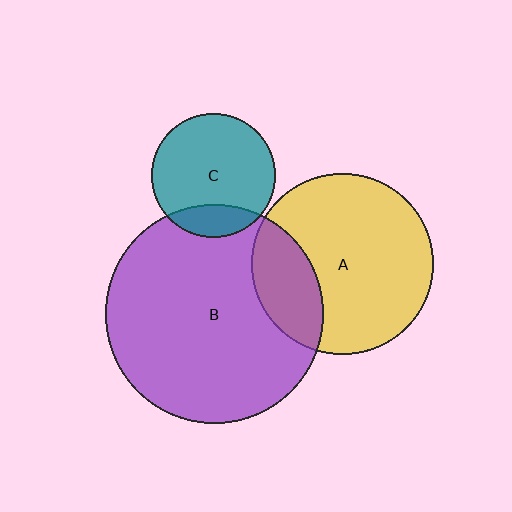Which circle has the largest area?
Circle B (purple).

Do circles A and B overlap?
Yes.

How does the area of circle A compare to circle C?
Approximately 2.2 times.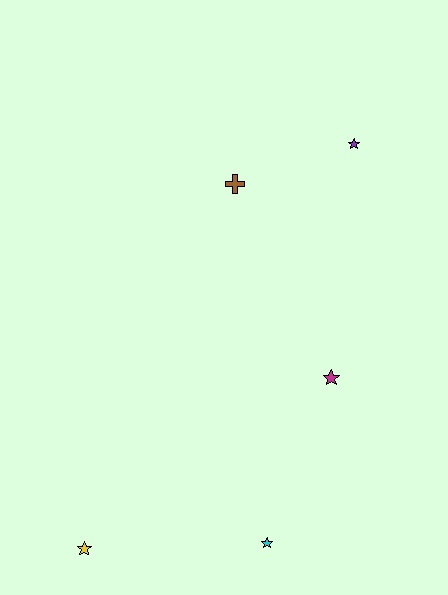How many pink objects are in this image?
There are no pink objects.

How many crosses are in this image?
There is 1 cross.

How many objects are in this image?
There are 5 objects.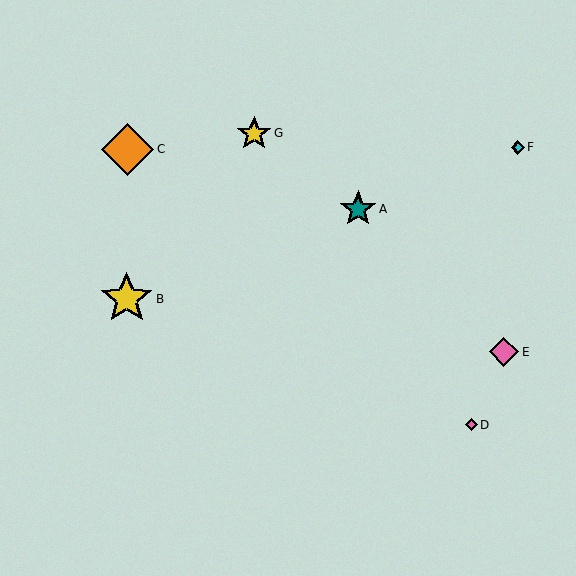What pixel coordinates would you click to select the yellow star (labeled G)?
Click at (254, 133) to select the yellow star G.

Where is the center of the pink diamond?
The center of the pink diamond is at (504, 352).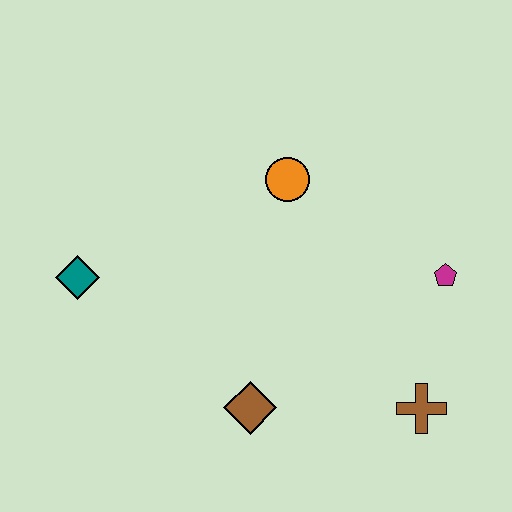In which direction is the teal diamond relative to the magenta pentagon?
The teal diamond is to the left of the magenta pentagon.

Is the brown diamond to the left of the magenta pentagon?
Yes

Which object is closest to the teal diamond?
The brown diamond is closest to the teal diamond.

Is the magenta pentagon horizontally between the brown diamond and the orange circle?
No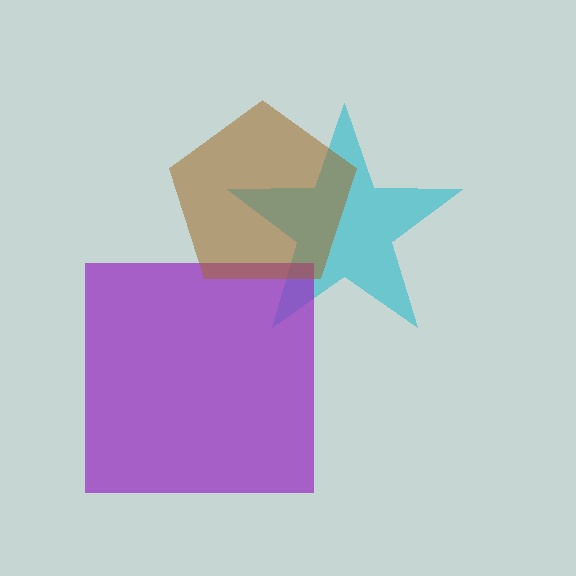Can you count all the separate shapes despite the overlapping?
Yes, there are 3 separate shapes.